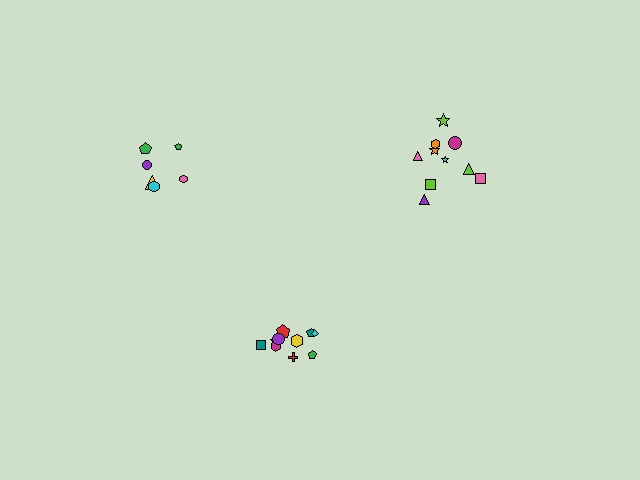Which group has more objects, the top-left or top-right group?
The top-right group.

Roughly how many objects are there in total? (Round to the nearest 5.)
Roughly 25 objects in total.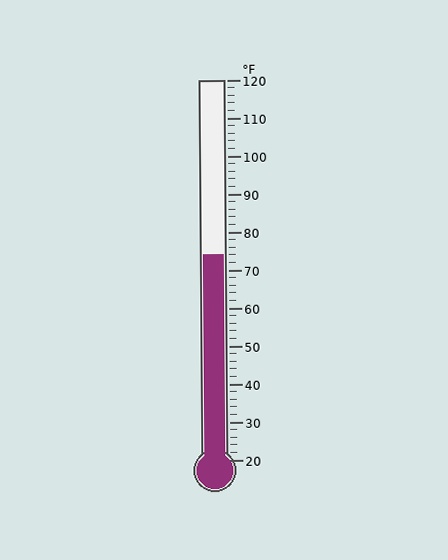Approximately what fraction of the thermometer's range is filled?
The thermometer is filled to approximately 55% of its range.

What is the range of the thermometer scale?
The thermometer scale ranges from 20°F to 120°F.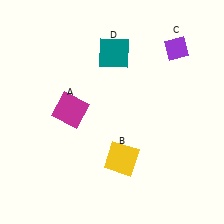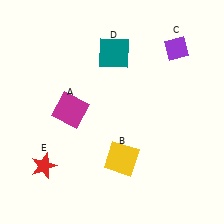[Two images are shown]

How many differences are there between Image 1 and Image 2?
There is 1 difference between the two images.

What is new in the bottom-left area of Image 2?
A red star (E) was added in the bottom-left area of Image 2.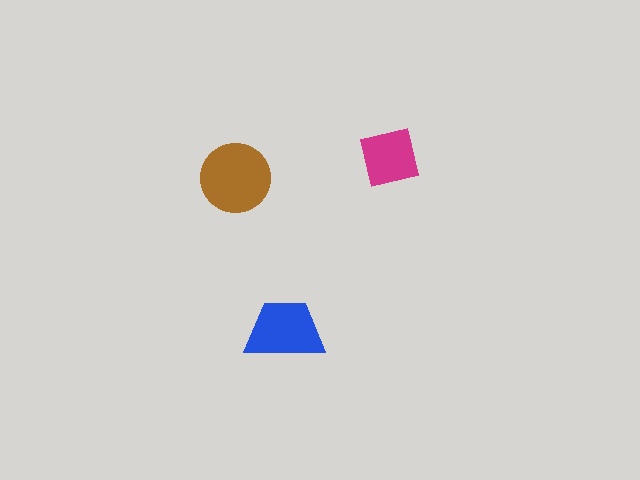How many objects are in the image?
There are 3 objects in the image.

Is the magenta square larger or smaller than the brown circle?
Smaller.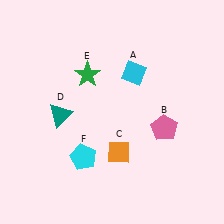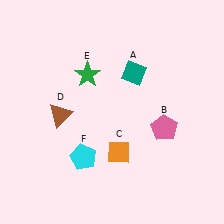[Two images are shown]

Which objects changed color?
A changed from cyan to teal. D changed from teal to brown.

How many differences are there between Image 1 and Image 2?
There are 2 differences between the two images.